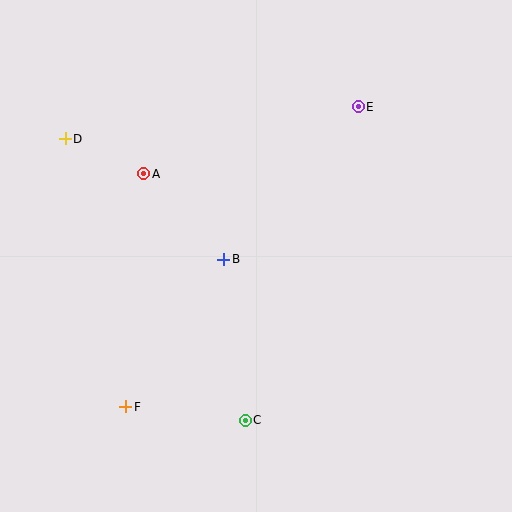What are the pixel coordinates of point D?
Point D is at (65, 139).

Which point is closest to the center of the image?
Point B at (224, 259) is closest to the center.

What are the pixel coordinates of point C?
Point C is at (245, 420).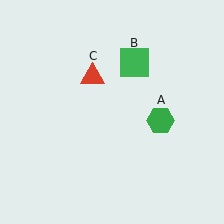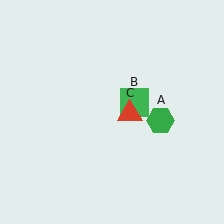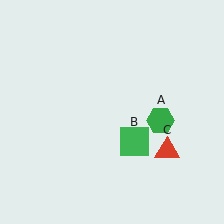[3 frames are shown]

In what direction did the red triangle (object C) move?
The red triangle (object C) moved down and to the right.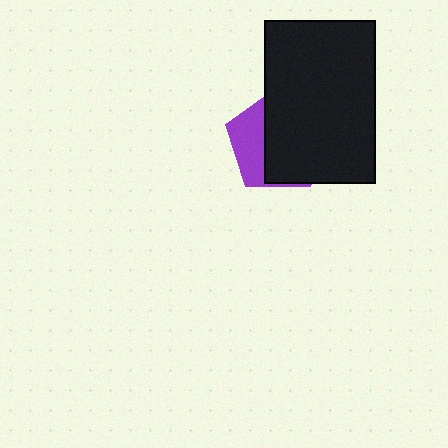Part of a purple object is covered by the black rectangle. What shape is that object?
It is a pentagon.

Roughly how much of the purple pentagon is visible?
A small part of it is visible (roughly 34%).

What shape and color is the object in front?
The object in front is a black rectangle.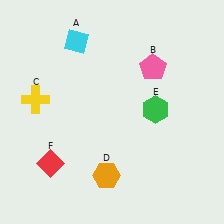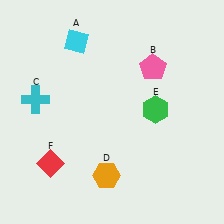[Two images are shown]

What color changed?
The cross (C) changed from yellow in Image 1 to cyan in Image 2.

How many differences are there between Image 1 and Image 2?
There is 1 difference between the two images.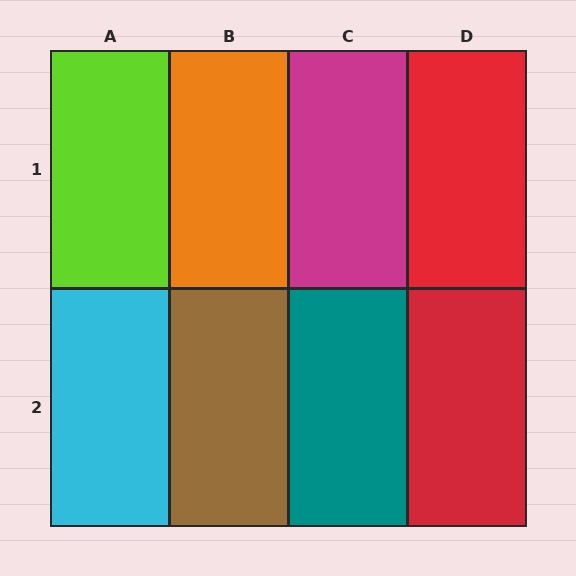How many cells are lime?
1 cell is lime.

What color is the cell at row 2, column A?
Cyan.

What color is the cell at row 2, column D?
Red.